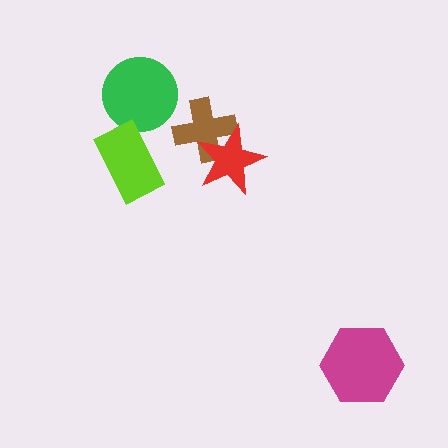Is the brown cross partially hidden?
Yes, it is partially covered by another shape.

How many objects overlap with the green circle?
0 objects overlap with the green circle.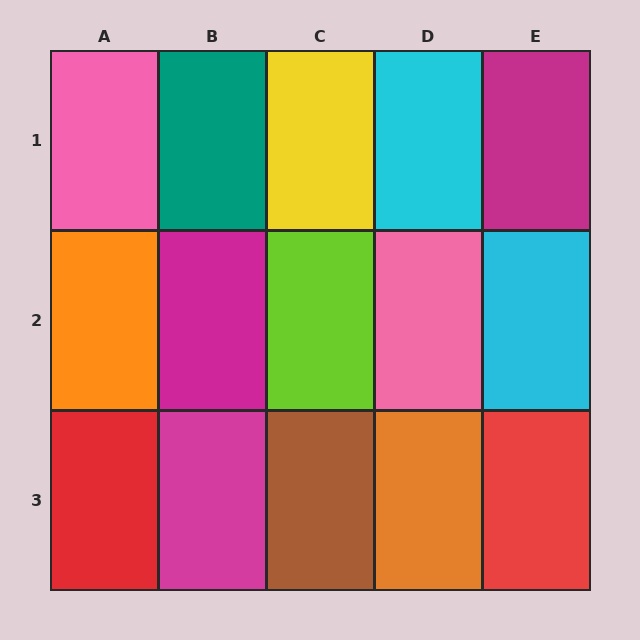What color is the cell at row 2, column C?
Lime.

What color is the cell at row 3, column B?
Magenta.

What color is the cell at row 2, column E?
Cyan.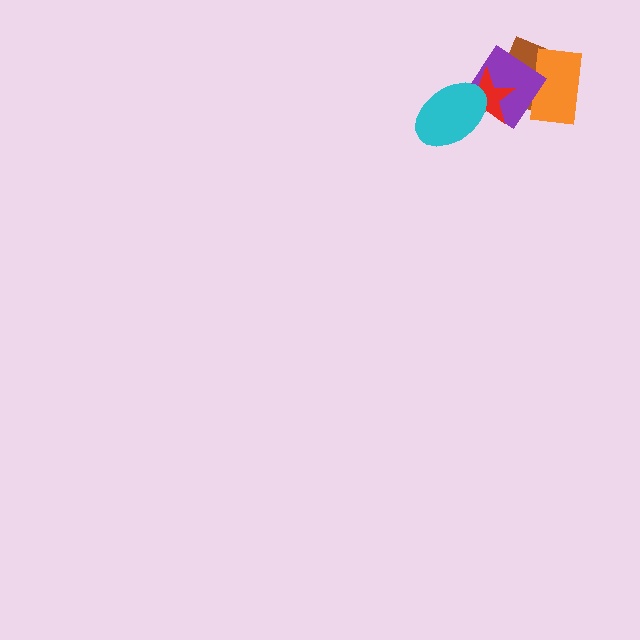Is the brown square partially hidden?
Yes, it is partially covered by another shape.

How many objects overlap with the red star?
3 objects overlap with the red star.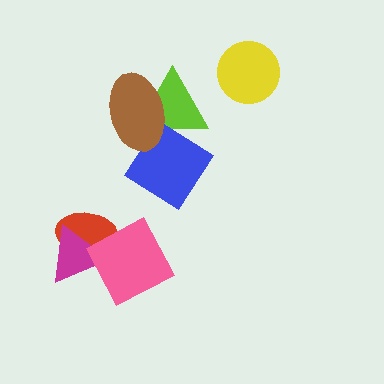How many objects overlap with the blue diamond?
2 objects overlap with the blue diamond.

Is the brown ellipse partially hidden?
No, no other shape covers it.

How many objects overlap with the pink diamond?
2 objects overlap with the pink diamond.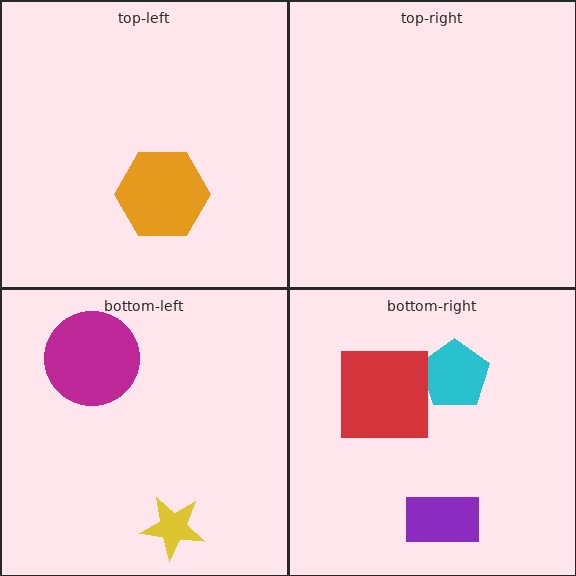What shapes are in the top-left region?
The orange hexagon.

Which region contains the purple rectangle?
The bottom-right region.